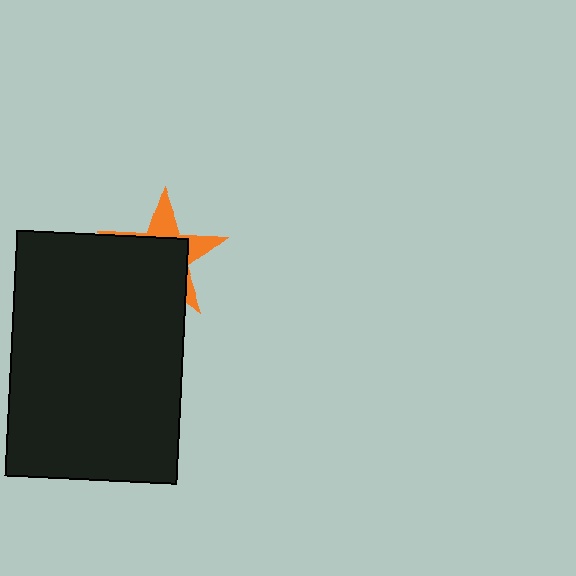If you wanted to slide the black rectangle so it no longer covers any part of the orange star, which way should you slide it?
Slide it down — that is the most direct way to separate the two shapes.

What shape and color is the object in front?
The object in front is a black rectangle.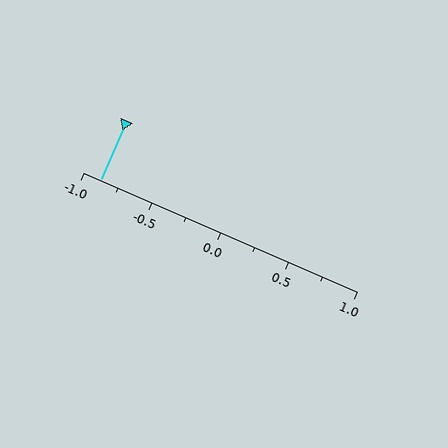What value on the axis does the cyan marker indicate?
The marker indicates approximately -0.88.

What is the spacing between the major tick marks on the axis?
The major ticks are spaced 0.5 apart.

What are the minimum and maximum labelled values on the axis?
The axis runs from -1.0 to 1.0.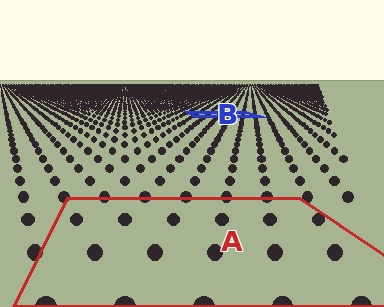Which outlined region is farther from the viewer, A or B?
Region B is farther from the viewer — the texture elements inside it appear smaller and more densely packed.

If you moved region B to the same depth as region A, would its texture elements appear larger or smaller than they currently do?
They would appear larger. At a closer depth, the same texture elements are projected at a bigger on-screen size.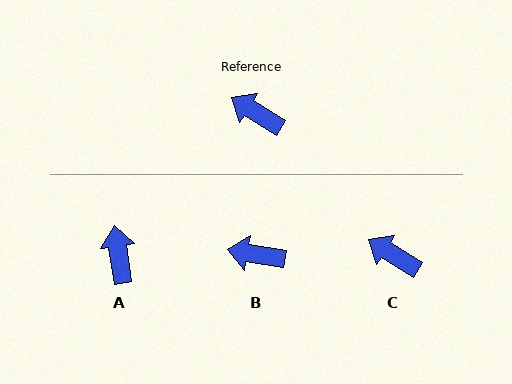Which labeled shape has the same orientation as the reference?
C.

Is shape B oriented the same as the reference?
No, it is off by about 22 degrees.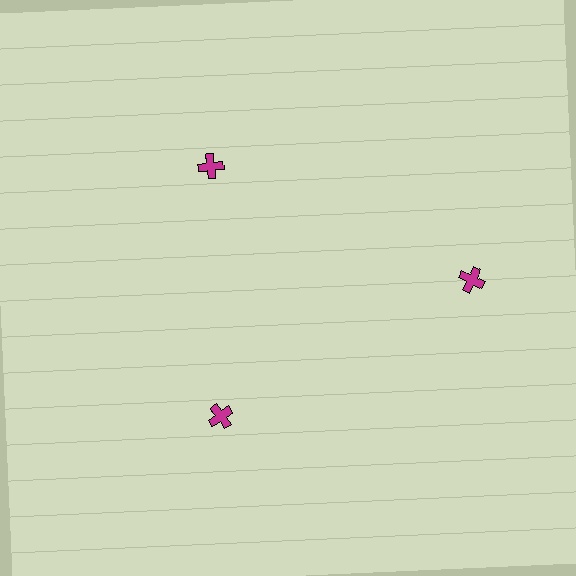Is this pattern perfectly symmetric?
No. The 3 magenta crosses are arranged in a ring, but one element near the 3 o'clock position is pushed outward from the center, breaking the 3-fold rotational symmetry.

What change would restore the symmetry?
The symmetry would be restored by moving it inward, back onto the ring so that all 3 crosses sit at equal angles and equal distance from the center.